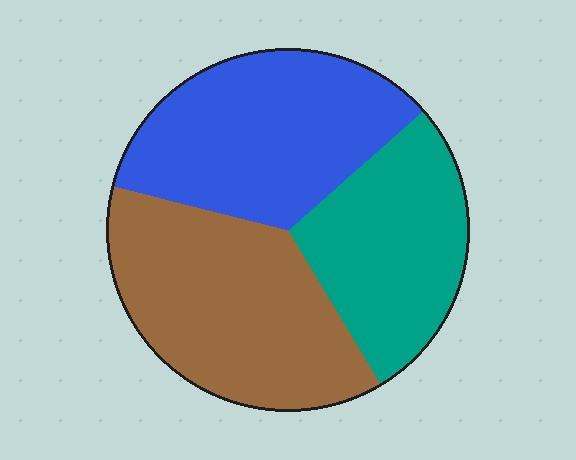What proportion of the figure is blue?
Blue covers roughly 35% of the figure.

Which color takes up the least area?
Teal, at roughly 30%.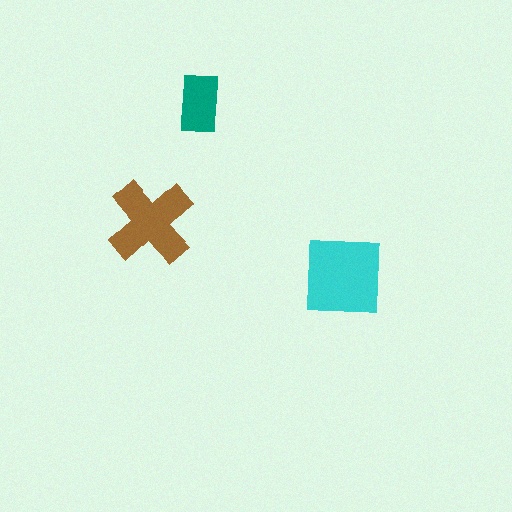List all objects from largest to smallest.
The cyan square, the brown cross, the teal rectangle.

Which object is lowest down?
The cyan square is bottommost.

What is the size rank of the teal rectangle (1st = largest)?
3rd.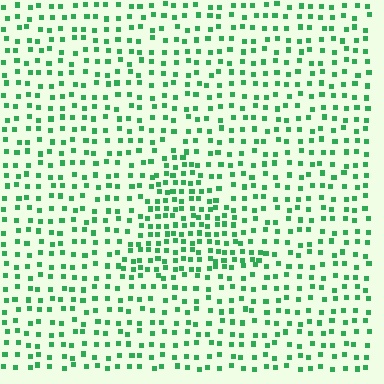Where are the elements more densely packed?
The elements are more densely packed inside the triangle boundary.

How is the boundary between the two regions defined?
The boundary is defined by a change in element density (approximately 1.8x ratio). All elements are the same color, size, and shape.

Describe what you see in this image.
The image contains small green elements arranged at two different densities. A triangle-shaped region is visible where the elements are more densely packed than the surrounding area.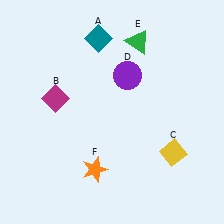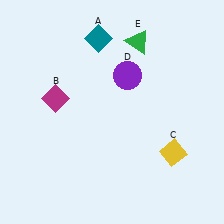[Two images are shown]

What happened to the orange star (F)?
The orange star (F) was removed in Image 2. It was in the bottom-left area of Image 1.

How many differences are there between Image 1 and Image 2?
There is 1 difference between the two images.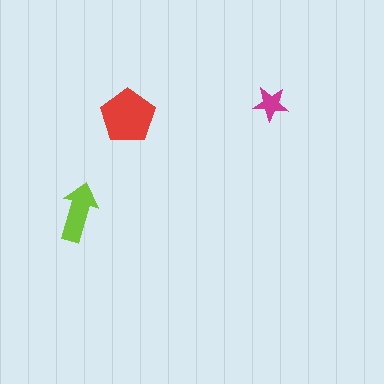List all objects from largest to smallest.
The red pentagon, the lime arrow, the magenta star.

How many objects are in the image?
There are 3 objects in the image.